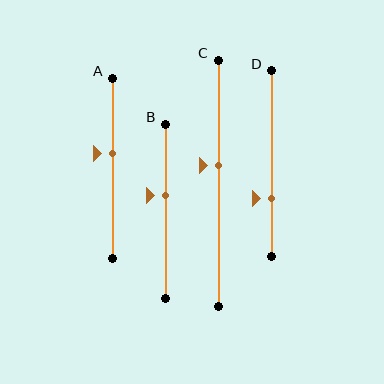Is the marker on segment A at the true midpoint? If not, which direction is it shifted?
No, the marker on segment A is shifted upward by about 8% of the segment length.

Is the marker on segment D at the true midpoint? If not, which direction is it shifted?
No, the marker on segment D is shifted downward by about 19% of the segment length.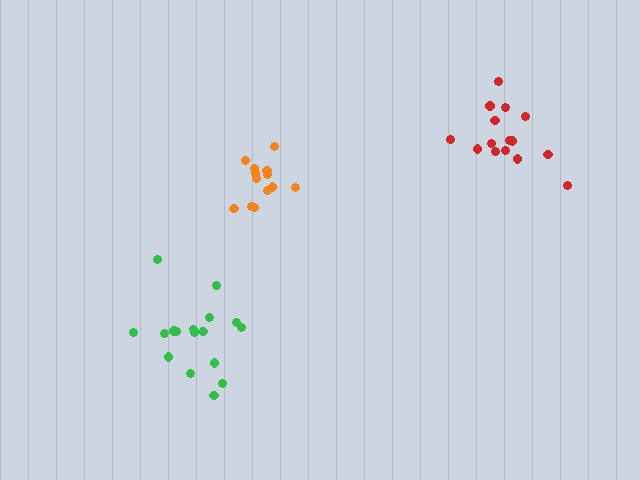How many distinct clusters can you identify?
There are 3 distinct clusters.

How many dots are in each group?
Group 1: 17 dots, Group 2: 15 dots, Group 3: 13 dots (45 total).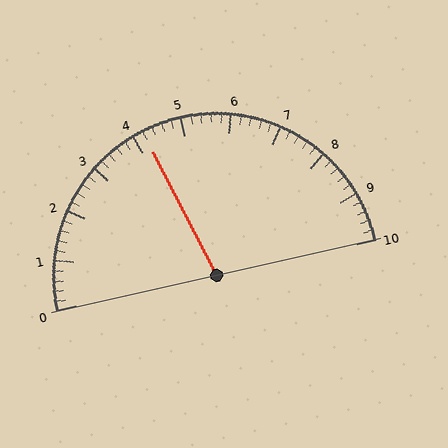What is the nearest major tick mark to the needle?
The nearest major tick mark is 4.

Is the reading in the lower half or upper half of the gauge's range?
The reading is in the lower half of the range (0 to 10).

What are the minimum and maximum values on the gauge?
The gauge ranges from 0 to 10.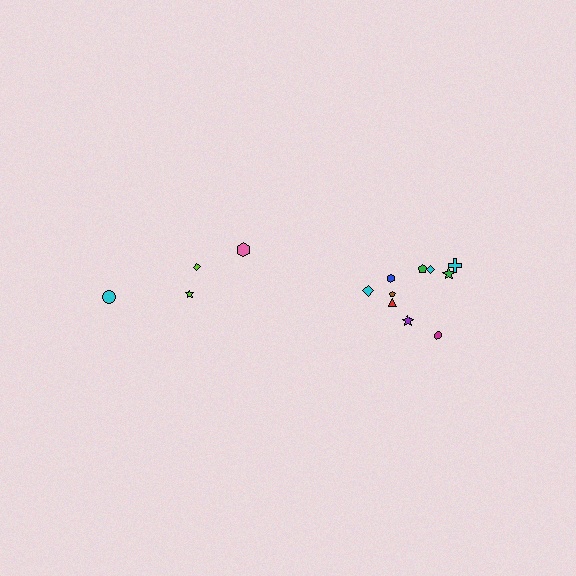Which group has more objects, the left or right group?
The right group.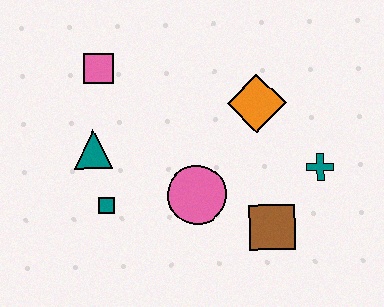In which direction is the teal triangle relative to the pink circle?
The teal triangle is to the left of the pink circle.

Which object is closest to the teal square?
The teal triangle is closest to the teal square.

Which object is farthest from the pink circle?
The pink square is farthest from the pink circle.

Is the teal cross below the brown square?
No